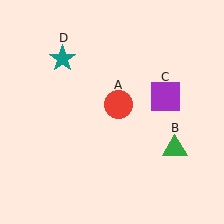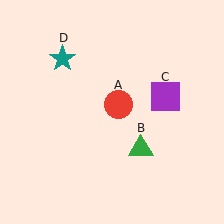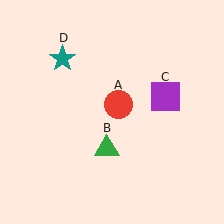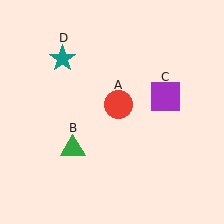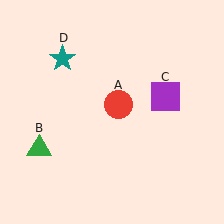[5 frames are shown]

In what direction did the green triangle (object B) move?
The green triangle (object B) moved left.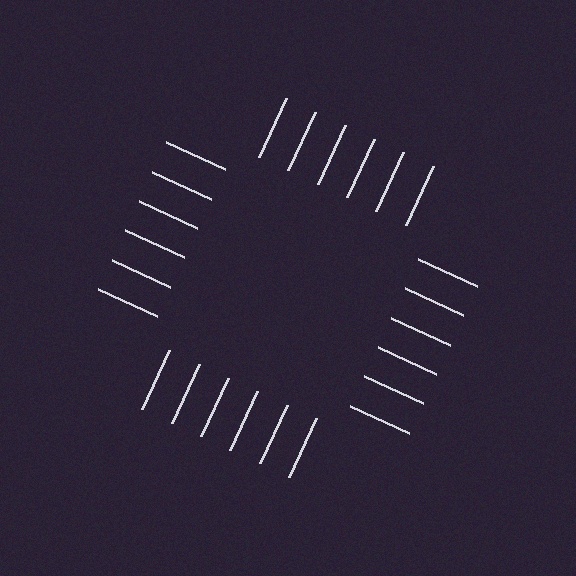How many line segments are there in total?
24 — 6 along each of the 4 edges.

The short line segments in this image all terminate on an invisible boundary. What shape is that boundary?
An illusory square — the line segments terminate on its edges but no continuous stroke is drawn.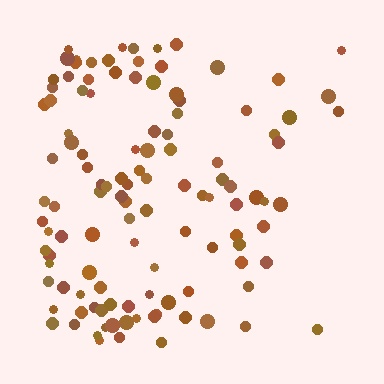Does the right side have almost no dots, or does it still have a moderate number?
Still a moderate number, just noticeably fewer than the left.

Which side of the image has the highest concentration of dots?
The left.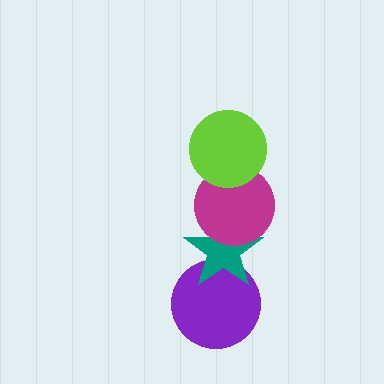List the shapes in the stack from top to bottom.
From top to bottom: the lime circle, the magenta circle, the teal star, the purple circle.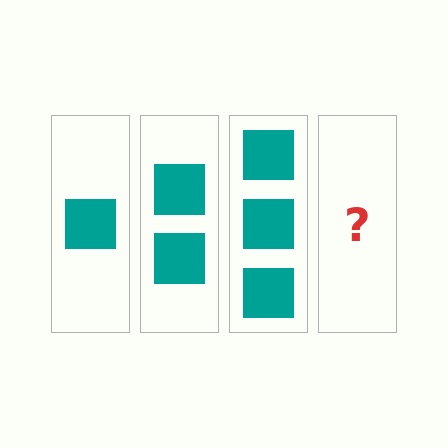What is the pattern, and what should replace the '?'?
The pattern is that each step adds one more square. The '?' should be 4 squares.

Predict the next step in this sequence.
The next step is 4 squares.